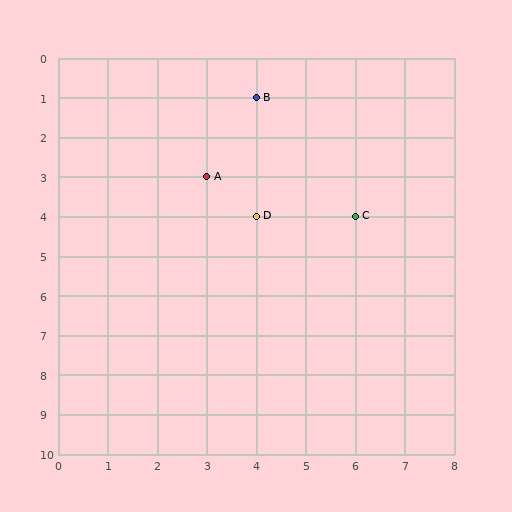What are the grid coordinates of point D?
Point D is at grid coordinates (4, 4).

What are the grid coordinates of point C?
Point C is at grid coordinates (6, 4).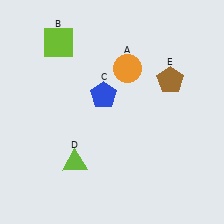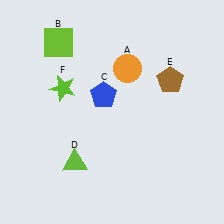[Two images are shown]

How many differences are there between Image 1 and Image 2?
There is 1 difference between the two images.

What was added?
A lime star (F) was added in Image 2.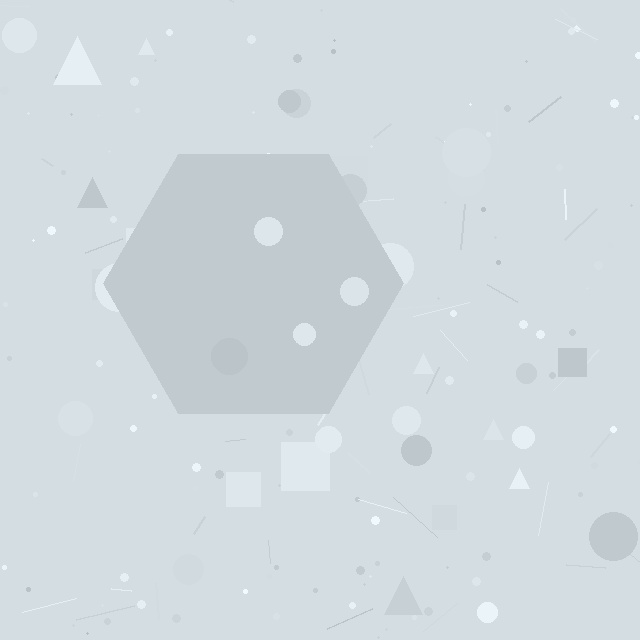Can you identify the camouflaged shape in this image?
The camouflaged shape is a hexagon.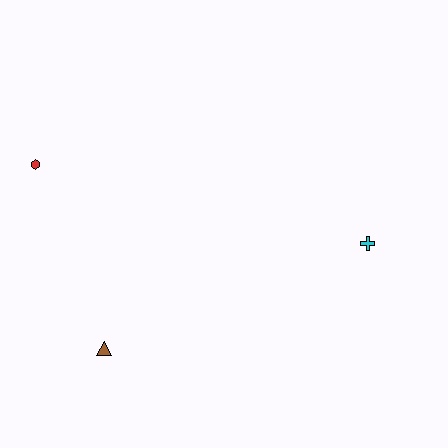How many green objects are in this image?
There are no green objects.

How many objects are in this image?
There are 3 objects.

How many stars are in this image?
There are no stars.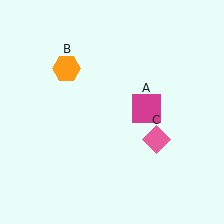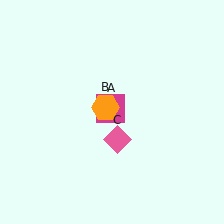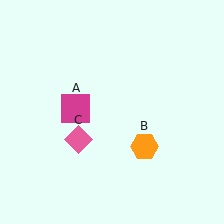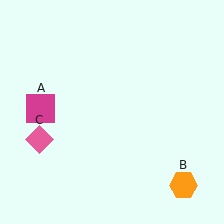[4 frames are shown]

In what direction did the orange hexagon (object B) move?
The orange hexagon (object B) moved down and to the right.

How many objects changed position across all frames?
3 objects changed position: magenta square (object A), orange hexagon (object B), pink diamond (object C).